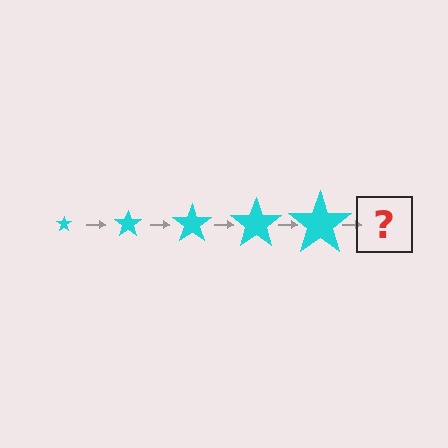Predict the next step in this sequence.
The next step is a cyan star, larger than the previous one.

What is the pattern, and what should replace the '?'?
The pattern is that the star gets progressively larger each step. The '?' should be a cyan star, larger than the previous one.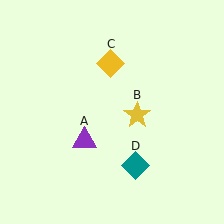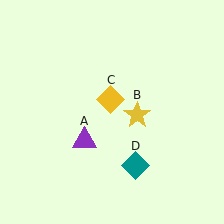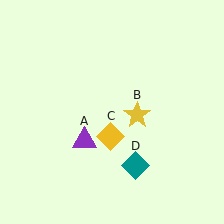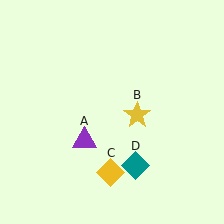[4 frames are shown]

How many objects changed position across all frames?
1 object changed position: yellow diamond (object C).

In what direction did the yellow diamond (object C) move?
The yellow diamond (object C) moved down.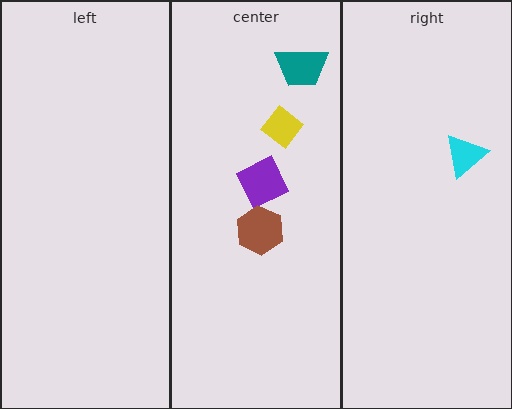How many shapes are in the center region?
4.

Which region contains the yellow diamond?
The center region.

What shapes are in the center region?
The teal trapezoid, the yellow diamond, the purple square, the brown hexagon.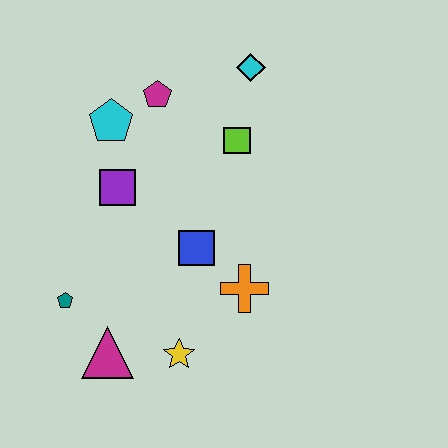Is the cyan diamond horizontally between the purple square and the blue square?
No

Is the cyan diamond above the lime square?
Yes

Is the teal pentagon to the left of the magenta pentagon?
Yes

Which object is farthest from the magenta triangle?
The cyan diamond is farthest from the magenta triangle.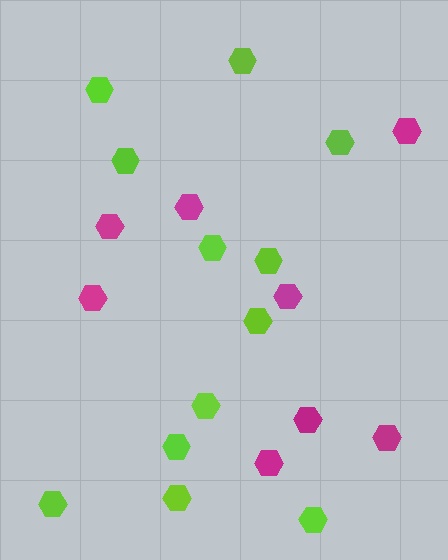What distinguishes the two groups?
There are 2 groups: one group of magenta hexagons (8) and one group of lime hexagons (12).